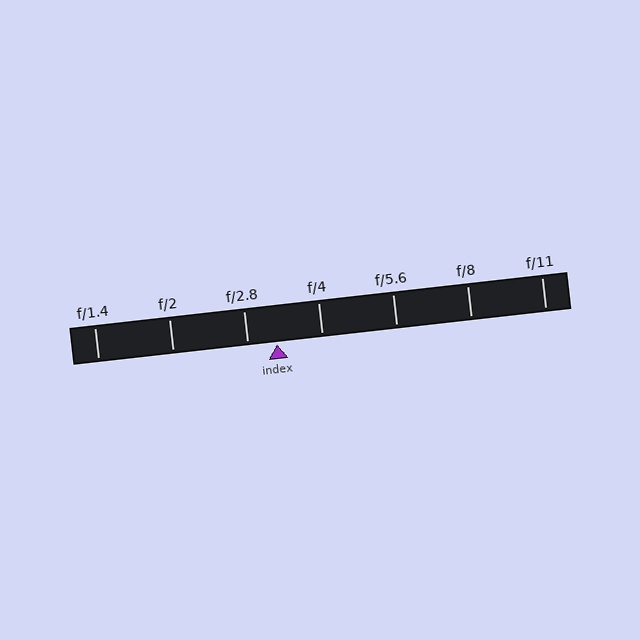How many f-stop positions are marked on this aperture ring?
There are 7 f-stop positions marked.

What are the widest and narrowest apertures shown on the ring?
The widest aperture shown is f/1.4 and the narrowest is f/11.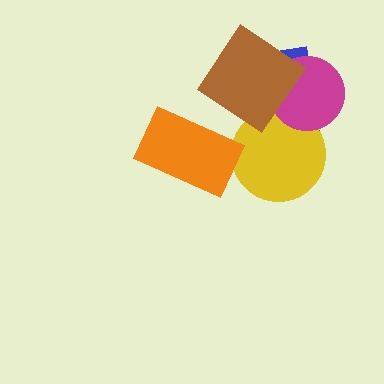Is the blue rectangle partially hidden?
Yes, it is partially covered by another shape.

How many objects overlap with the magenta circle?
3 objects overlap with the magenta circle.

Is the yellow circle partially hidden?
Yes, it is partially covered by another shape.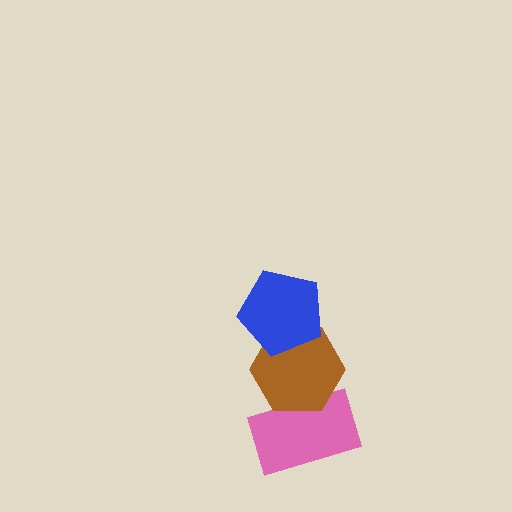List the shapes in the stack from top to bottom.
From top to bottom: the blue pentagon, the brown hexagon, the pink rectangle.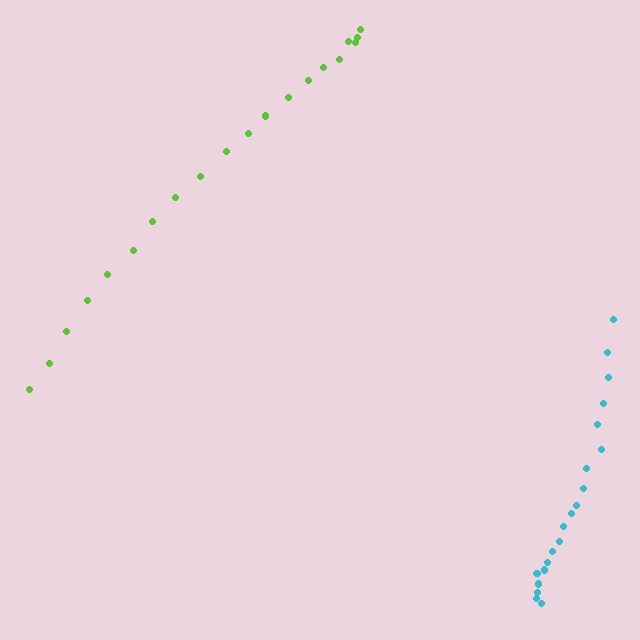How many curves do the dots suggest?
There are 2 distinct paths.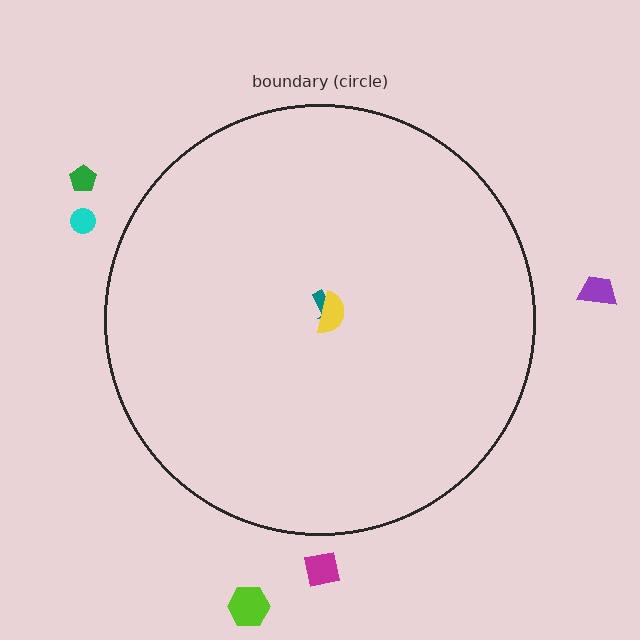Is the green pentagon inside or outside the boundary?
Outside.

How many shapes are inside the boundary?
2 inside, 5 outside.